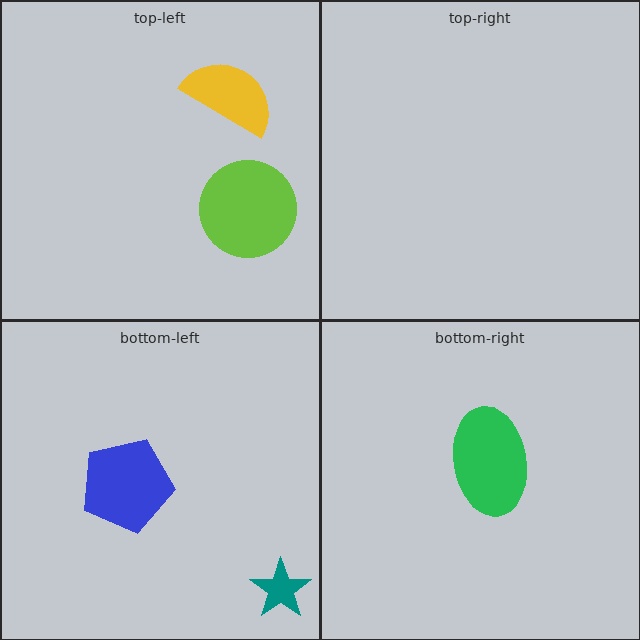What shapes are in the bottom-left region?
The teal star, the blue pentagon.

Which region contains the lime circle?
The top-left region.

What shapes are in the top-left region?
The lime circle, the yellow semicircle.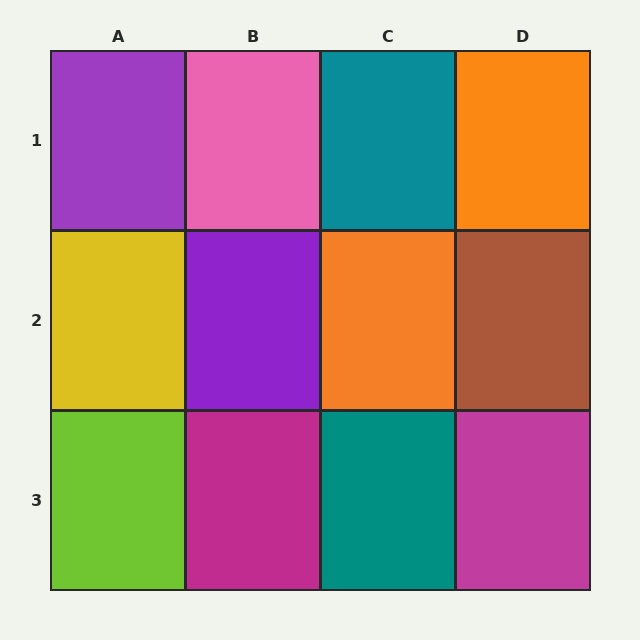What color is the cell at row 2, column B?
Purple.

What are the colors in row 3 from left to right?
Lime, magenta, teal, magenta.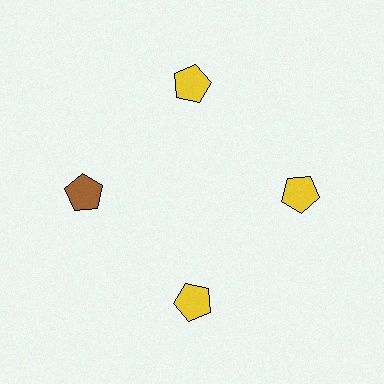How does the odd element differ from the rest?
It has a different color: brown instead of yellow.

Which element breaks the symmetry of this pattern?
The brown pentagon at roughly the 9 o'clock position breaks the symmetry. All other shapes are yellow pentagons.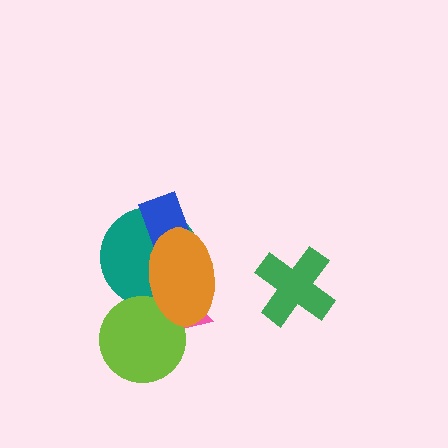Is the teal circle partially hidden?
Yes, it is partially covered by another shape.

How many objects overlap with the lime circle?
3 objects overlap with the lime circle.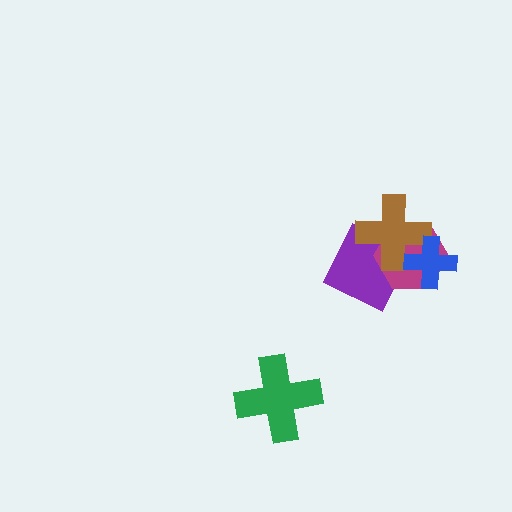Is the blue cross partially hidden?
No, no other shape covers it.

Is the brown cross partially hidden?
Yes, it is partially covered by another shape.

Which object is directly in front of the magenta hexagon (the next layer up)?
The brown cross is directly in front of the magenta hexagon.